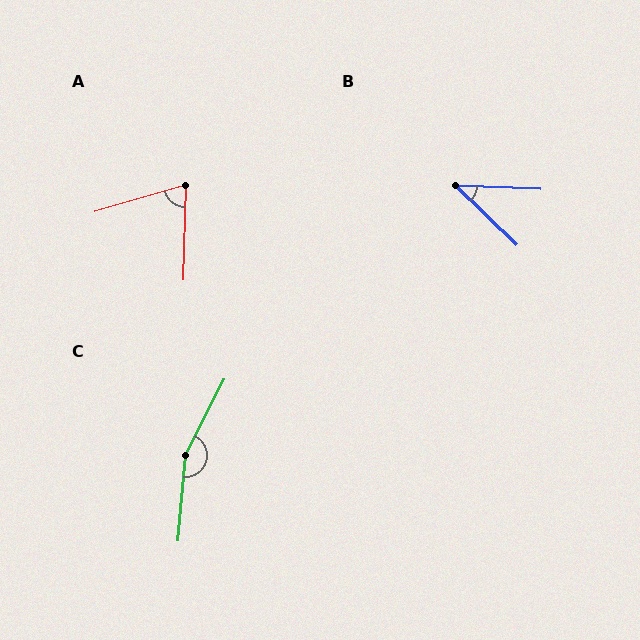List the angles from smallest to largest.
B (42°), A (72°), C (158°).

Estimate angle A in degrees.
Approximately 72 degrees.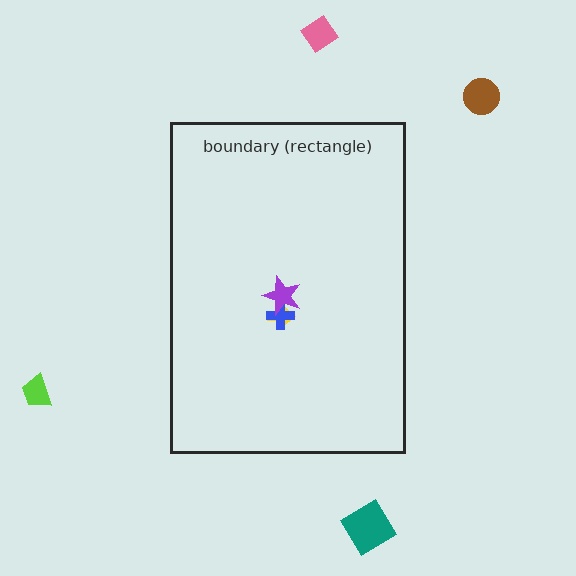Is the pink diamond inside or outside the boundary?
Outside.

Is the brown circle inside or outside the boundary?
Outside.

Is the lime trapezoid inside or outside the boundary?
Outside.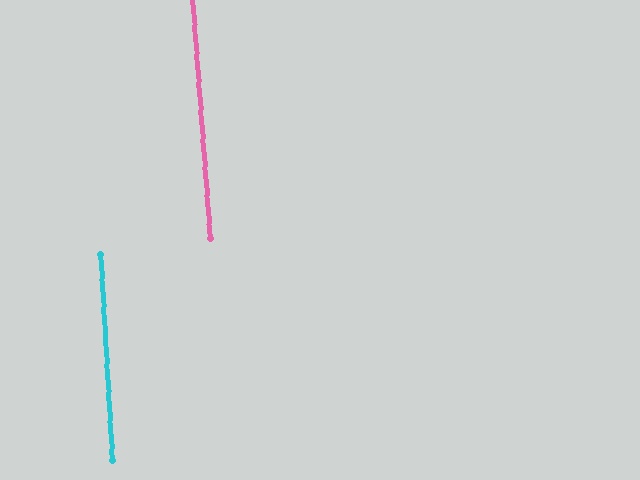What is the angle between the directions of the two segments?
Approximately 1 degree.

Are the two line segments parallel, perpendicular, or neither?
Parallel — their directions differ by only 1.0°.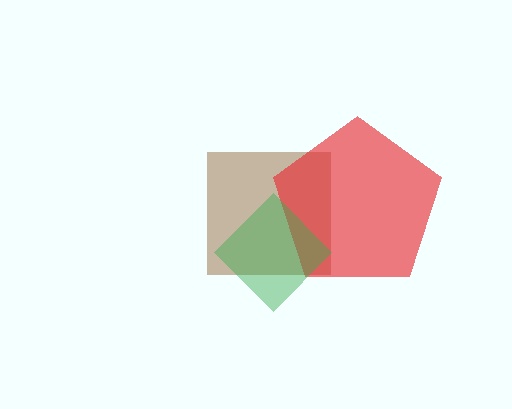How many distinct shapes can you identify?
There are 3 distinct shapes: a brown square, a red pentagon, a green diamond.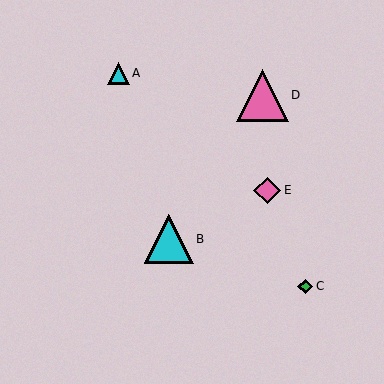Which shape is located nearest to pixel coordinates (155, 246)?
The cyan triangle (labeled B) at (169, 239) is nearest to that location.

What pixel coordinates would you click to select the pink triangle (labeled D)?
Click at (262, 95) to select the pink triangle D.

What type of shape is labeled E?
Shape E is a pink diamond.